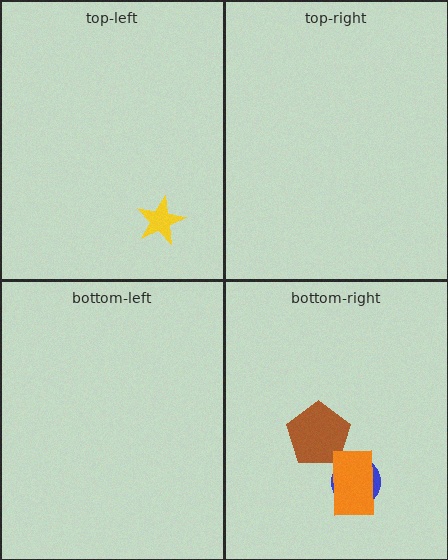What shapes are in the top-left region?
The yellow star.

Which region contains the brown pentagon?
The bottom-right region.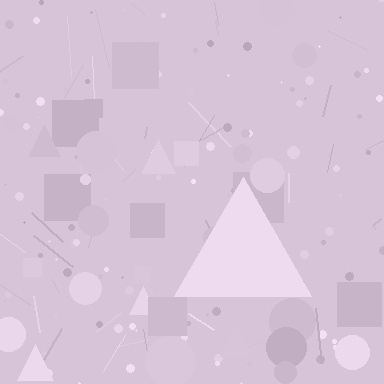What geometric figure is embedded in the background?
A triangle is embedded in the background.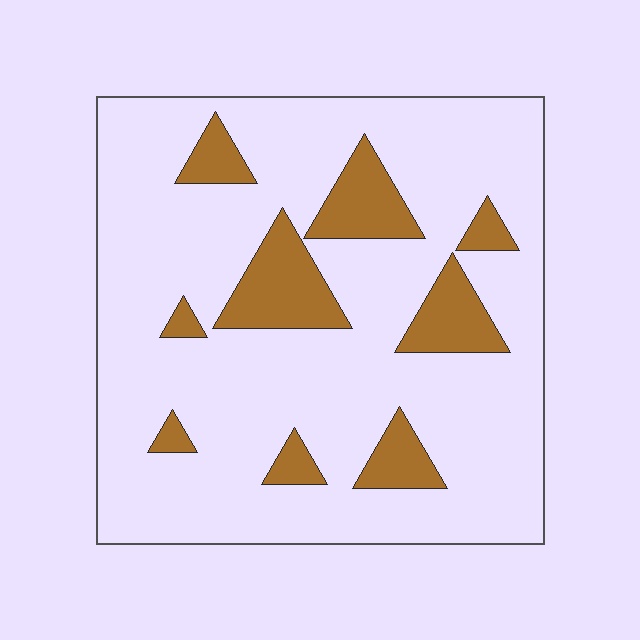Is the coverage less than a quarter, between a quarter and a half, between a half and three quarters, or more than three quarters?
Less than a quarter.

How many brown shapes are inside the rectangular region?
9.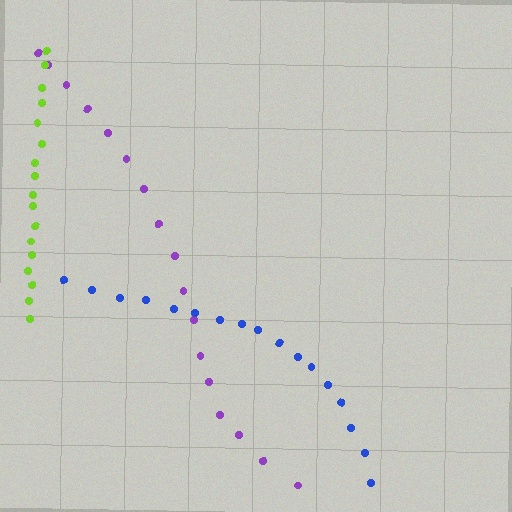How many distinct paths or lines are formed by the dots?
There are 3 distinct paths.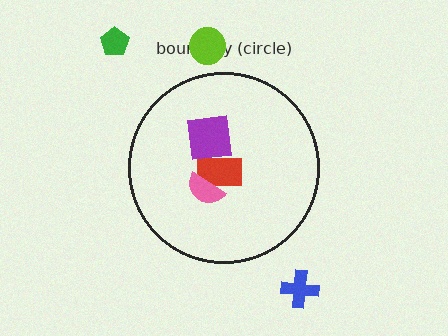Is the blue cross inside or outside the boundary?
Outside.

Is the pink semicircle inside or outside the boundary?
Inside.